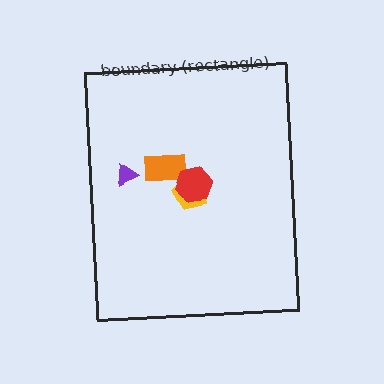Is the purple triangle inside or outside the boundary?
Inside.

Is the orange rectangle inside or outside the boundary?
Inside.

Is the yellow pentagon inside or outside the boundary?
Inside.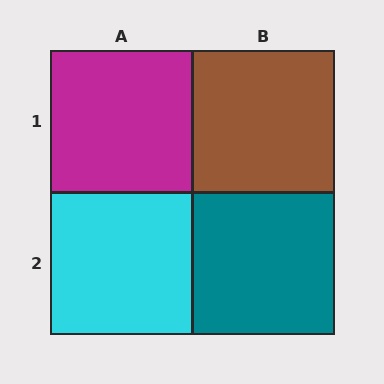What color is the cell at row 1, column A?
Magenta.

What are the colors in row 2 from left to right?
Cyan, teal.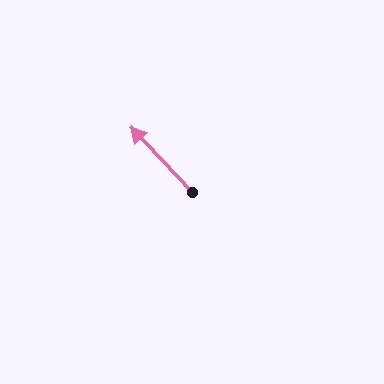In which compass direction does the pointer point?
Northwest.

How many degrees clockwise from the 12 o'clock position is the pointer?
Approximately 317 degrees.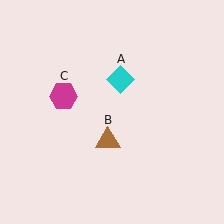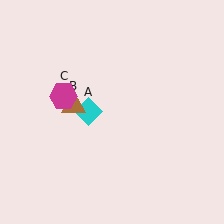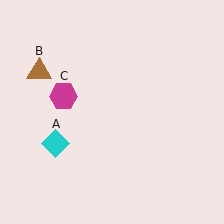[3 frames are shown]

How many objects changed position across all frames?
2 objects changed position: cyan diamond (object A), brown triangle (object B).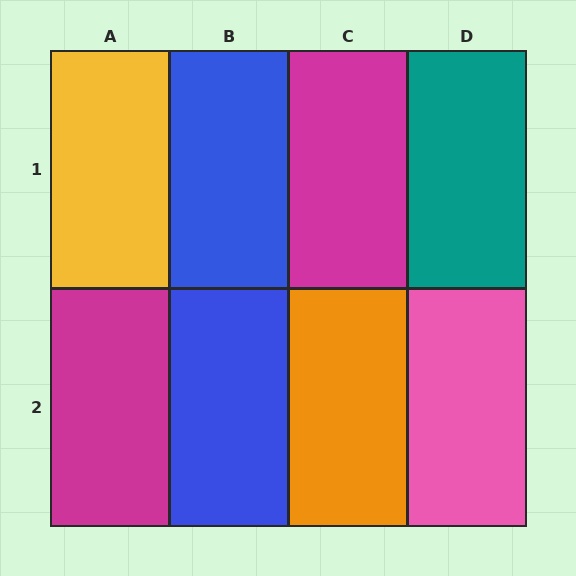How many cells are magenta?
2 cells are magenta.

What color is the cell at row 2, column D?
Pink.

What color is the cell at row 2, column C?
Orange.